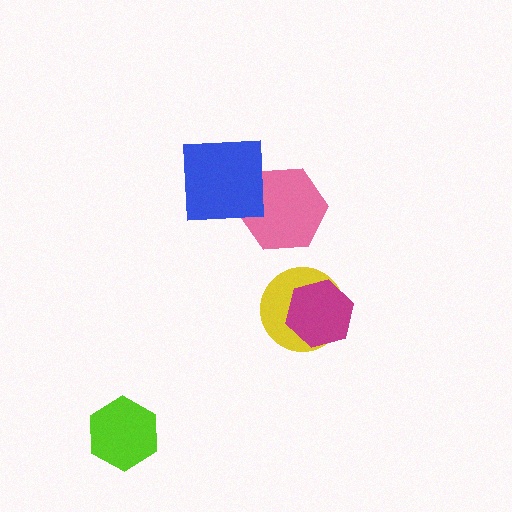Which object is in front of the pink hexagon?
The blue square is in front of the pink hexagon.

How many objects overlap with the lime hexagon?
0 objects overlap with the lime hexagon.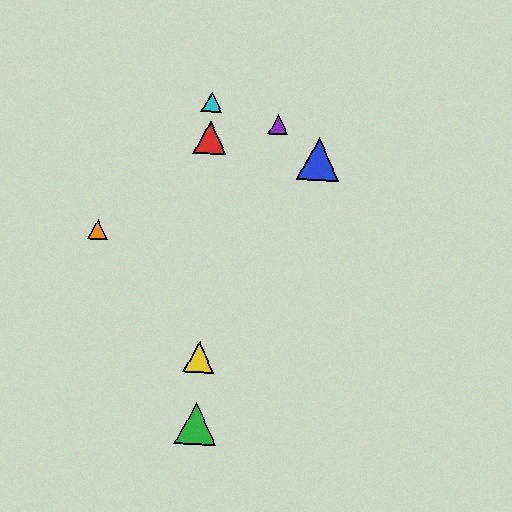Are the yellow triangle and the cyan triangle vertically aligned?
Yes, both are at x≈199.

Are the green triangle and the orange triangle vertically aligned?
No, the green triangle is at x≈195 and the orange triangle is at x≈97.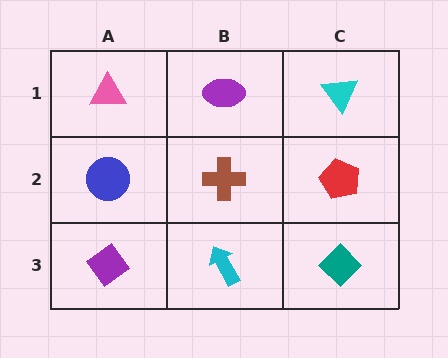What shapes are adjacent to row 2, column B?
A purple ellipse (row 1, column B), a cyan arrow (row 3, column B), a blue circle (row 2, column A), a red pentagon (row 2, column C).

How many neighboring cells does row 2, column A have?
3.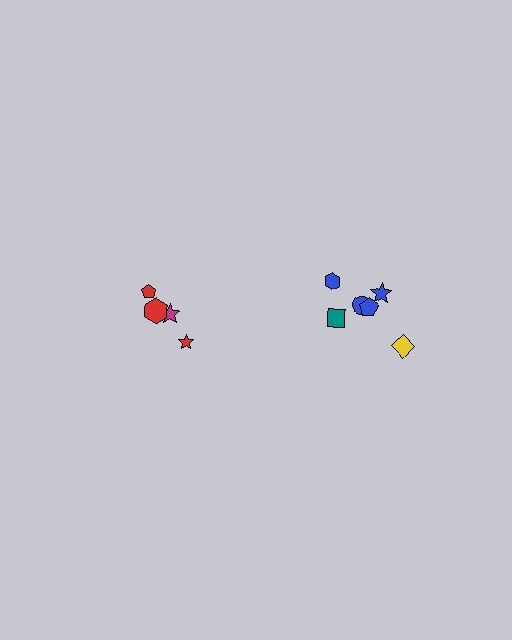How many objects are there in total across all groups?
There are 10 objects.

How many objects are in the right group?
There are 6 objects.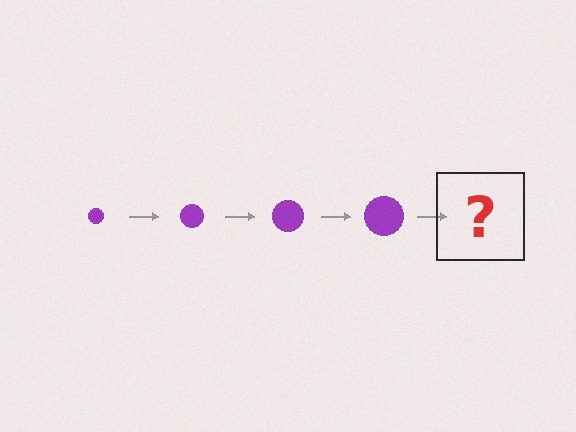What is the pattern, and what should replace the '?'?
The pattern is that the circle gets progressively larger each step. The '?' should be a purple circle, larger than the previous one.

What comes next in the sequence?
The next element should be a purple circle, larger than the previous one.